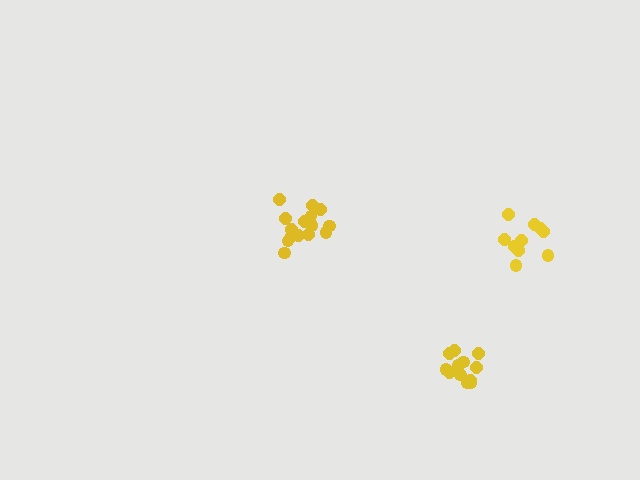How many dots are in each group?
Group 1: 10 dots, Group 2: 15 dots, Group 3: 14 dots (39 total).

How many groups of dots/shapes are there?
There are 3 groups.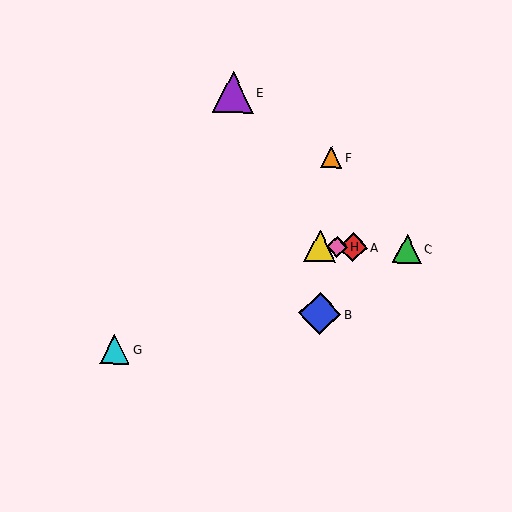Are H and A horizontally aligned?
Yes, both are at y≈247.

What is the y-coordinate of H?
Object H is at y≈247.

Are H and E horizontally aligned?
No, H is at y≈247 and E is at y≈92.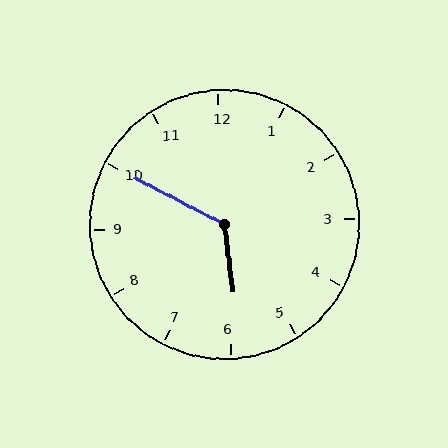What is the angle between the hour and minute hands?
Approximately 125 degrees.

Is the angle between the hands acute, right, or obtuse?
It is obtuse.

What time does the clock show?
5:50.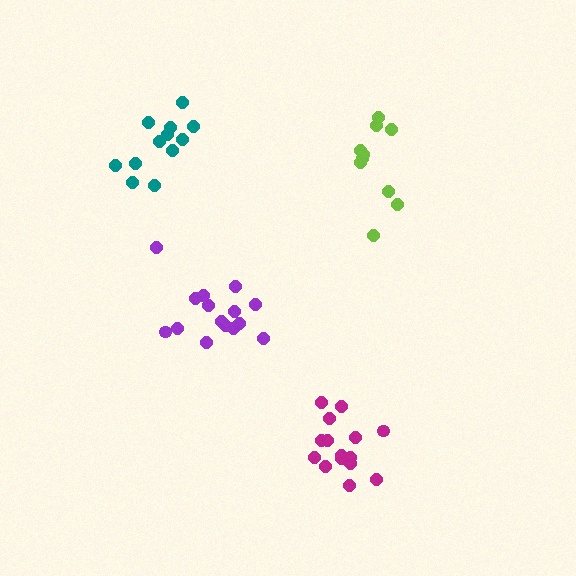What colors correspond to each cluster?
The clusters are colored: purple, lime, teal, magenta.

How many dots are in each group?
Group 1: 15 dots, Group 2: 10 dots, Group 3: 13 dots, Group 4: 15 dots (53 total).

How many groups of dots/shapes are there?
There are 4 groups.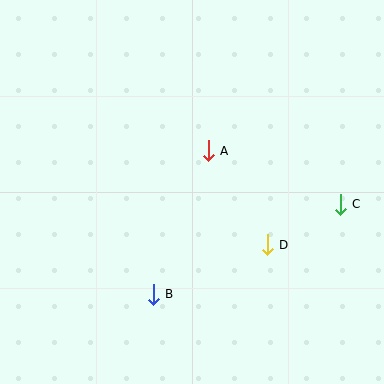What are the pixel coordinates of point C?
Point C is at (340, 204).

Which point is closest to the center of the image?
Point A at (208, 151) is closest to the center.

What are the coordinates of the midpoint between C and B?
The midpoint between C and B is at (247, 249).